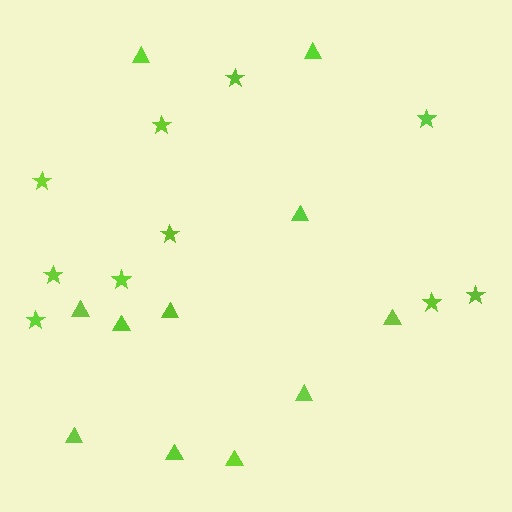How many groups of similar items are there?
There are 2 groups: one group of stars (10) and one group of triangles (11).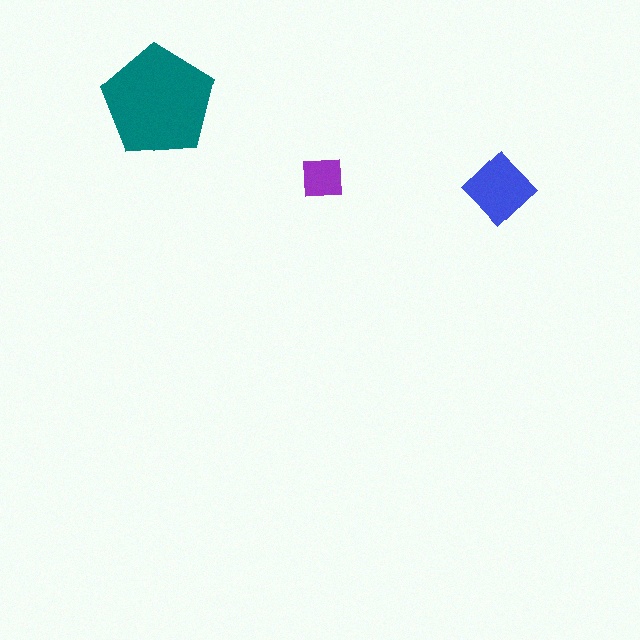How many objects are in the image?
There are 3 objects in the image.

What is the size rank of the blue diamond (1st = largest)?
2nd.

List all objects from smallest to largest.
The purple square, the blue diamond, the teal pentagon.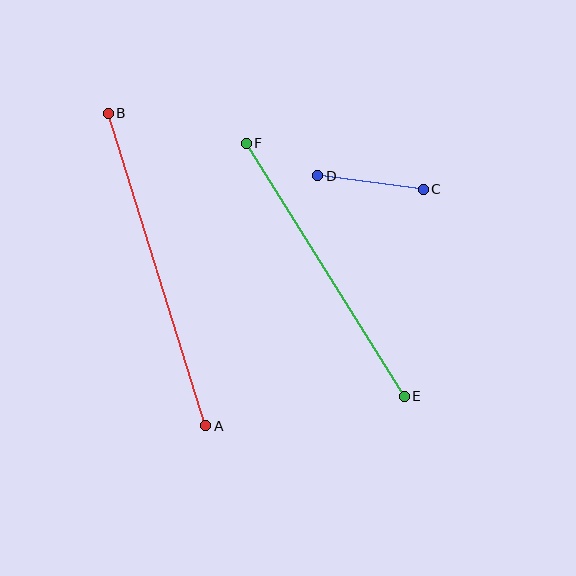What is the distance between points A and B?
The distance is approximately 327 pixels.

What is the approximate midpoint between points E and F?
The midpoint is at approximately (325, 270) pixels.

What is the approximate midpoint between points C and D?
The midpoint is at approximately (371, 183) pixels.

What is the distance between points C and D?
The distance is approximately 106 pixels.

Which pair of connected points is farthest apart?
Points A and B are farthest apart.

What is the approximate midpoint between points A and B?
The midpoint is at approximately (157, 270) pixels.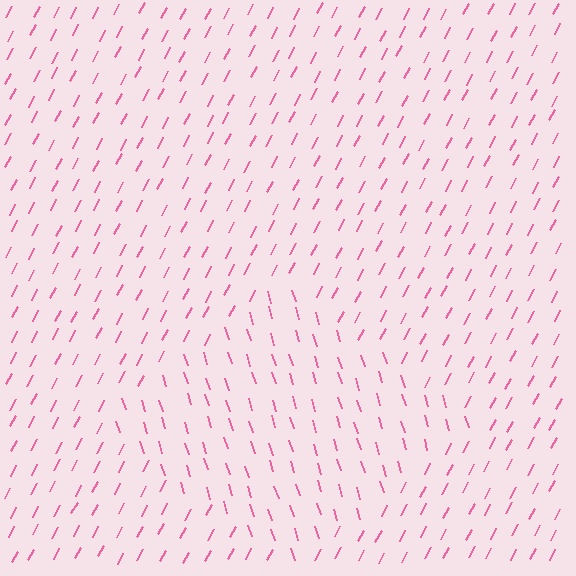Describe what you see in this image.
The image is filled with small pink line segments. A diamond region in the image has lines oriented differently from the surrounding lines, creating a visible texture boundary.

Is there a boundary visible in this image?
Yes, there is a texture boundary formed by a change in line orientation.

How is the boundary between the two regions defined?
The boundary is defined purely by a change in line orientation (approximately 45 degrees difference). All lines are the same color and thickness.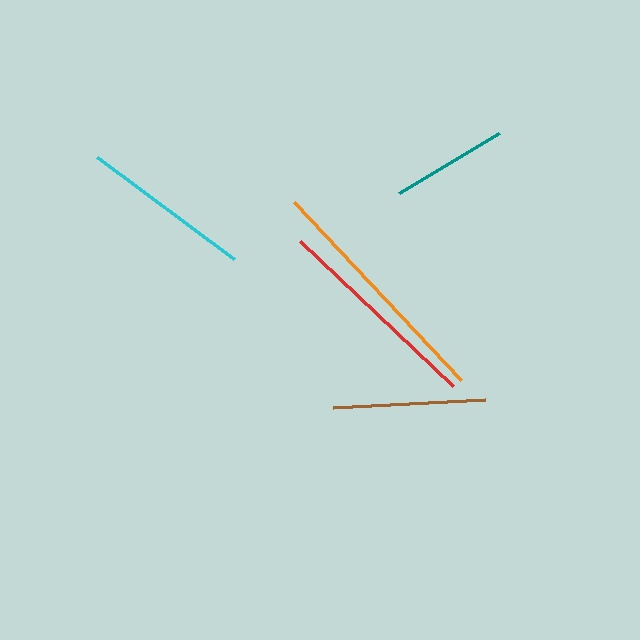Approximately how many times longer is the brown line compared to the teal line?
The brown line is approximately 1.3 times the length of the teal line.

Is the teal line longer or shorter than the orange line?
The orange line is longer than the teal line.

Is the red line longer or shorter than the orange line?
The orange line is longer than the red line.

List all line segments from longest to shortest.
From longest to shortest: orange, red, cyan, brown, teal.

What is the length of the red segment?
The red segment is approximately 211 pixels long.